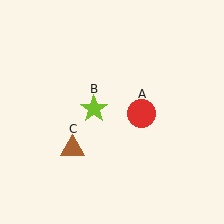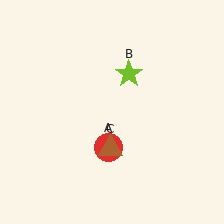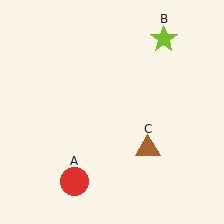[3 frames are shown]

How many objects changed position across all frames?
3 objects changed position: red circle (object A), lime star (object B), brown triangle (object C).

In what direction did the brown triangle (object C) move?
The brown triangle (object C) moved right.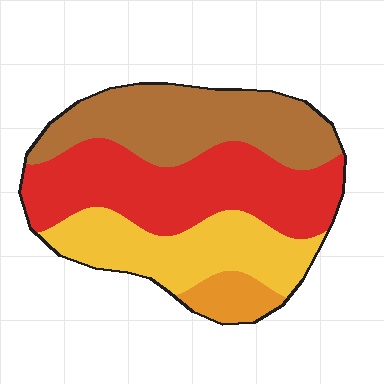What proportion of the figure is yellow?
Yellow takes up about one quarter (1/4) of the figure.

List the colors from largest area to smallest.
From largest to smallest: red, brown, yellow, orange.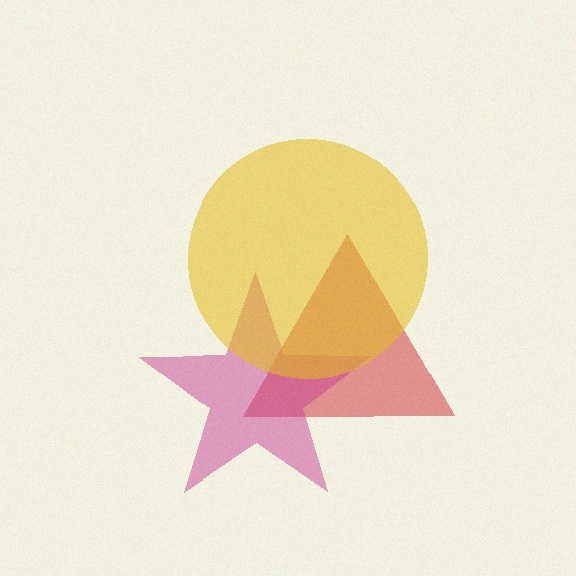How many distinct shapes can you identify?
There are 3 distinct shapes: a red triangle, a magenta star, a yellow circle.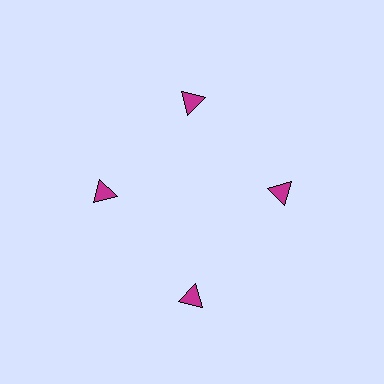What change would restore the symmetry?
The symmetry would be restored by moving it inward, back onto the ring so that all 4 triangles sit at equal angles and equal distance from the center.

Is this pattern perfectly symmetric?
No. The 4 magenta triangles are arranged in a ring, but one element near the 6 o'clock position is pushed outward from the center, breaking the 4-fold rotational symmetry.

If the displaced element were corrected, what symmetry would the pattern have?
It would have 4-fold rotational symmetry — the pattern would map onto itself every 90 degrees.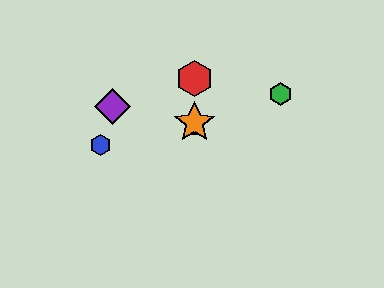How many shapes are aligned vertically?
3 shapes (the red hexagon, the yellow triangle, the orange star) are aligned vertically.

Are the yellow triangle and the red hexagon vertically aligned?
Yes, both are at x≈194.